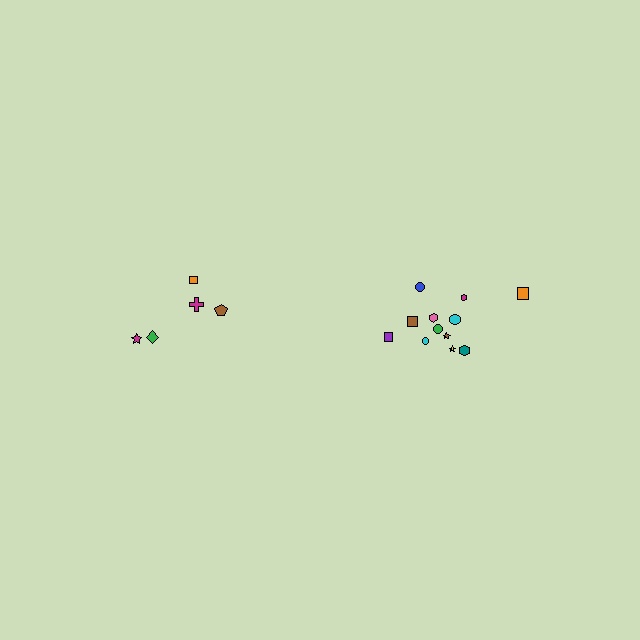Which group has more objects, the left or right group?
The right group.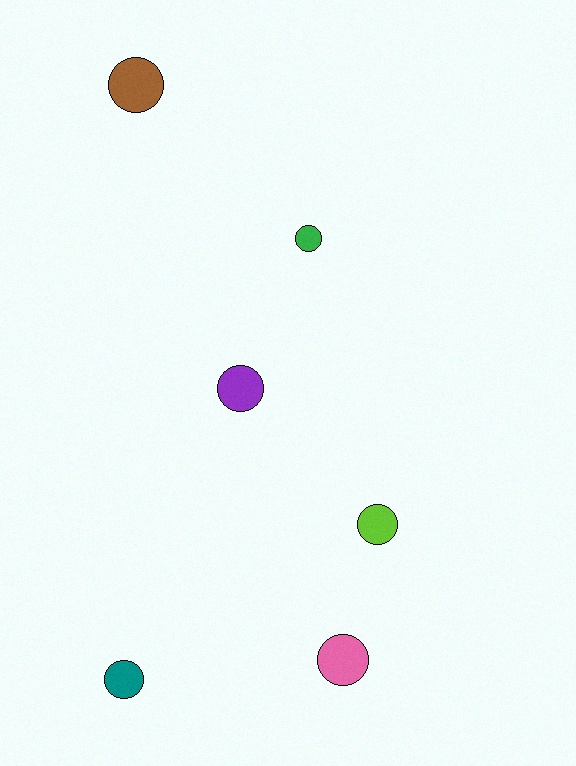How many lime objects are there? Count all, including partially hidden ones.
There is 1 lime object.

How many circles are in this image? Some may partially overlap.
There are 6 circles.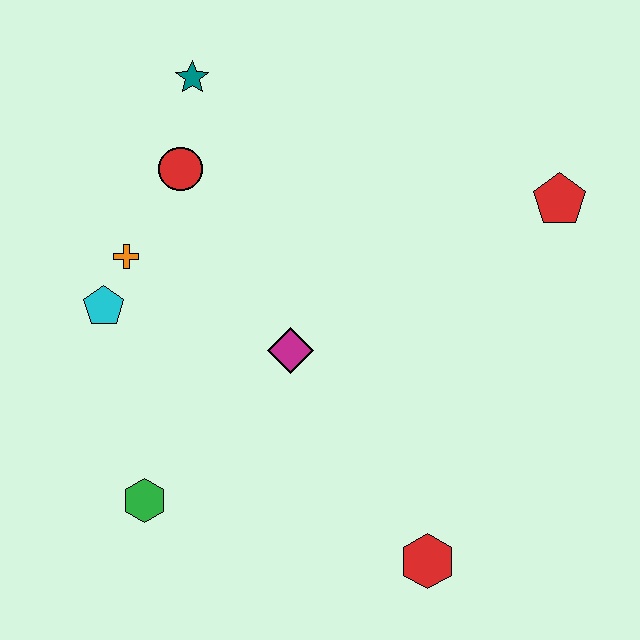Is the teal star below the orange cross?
No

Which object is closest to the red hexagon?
The magenta diamond is closest to the red hexagon.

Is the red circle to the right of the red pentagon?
No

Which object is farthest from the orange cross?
The red pentagon is farthest from the orange cross.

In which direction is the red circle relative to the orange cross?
The red circle is above the orange cross.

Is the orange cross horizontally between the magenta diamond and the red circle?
No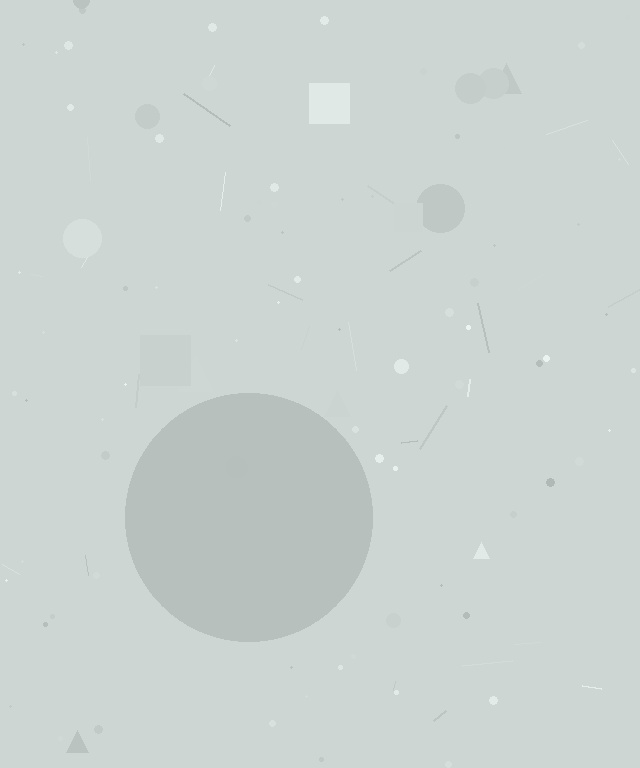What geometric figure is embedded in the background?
A circle is embedded in the background.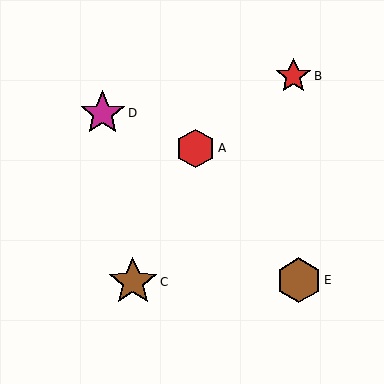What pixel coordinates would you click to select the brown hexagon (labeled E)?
Click at (299, 280) to select the brown hexagon E.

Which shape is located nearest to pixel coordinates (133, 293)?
The brown star (labeled C) at (133, 282) is nearest to that location.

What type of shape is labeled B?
Shape B is a red star.